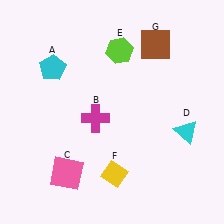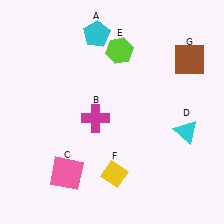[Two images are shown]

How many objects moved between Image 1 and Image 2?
2 objects moved between the two images.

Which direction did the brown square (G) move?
The brown square (G) moved right.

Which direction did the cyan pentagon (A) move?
The cyan pentagon (A) moved right.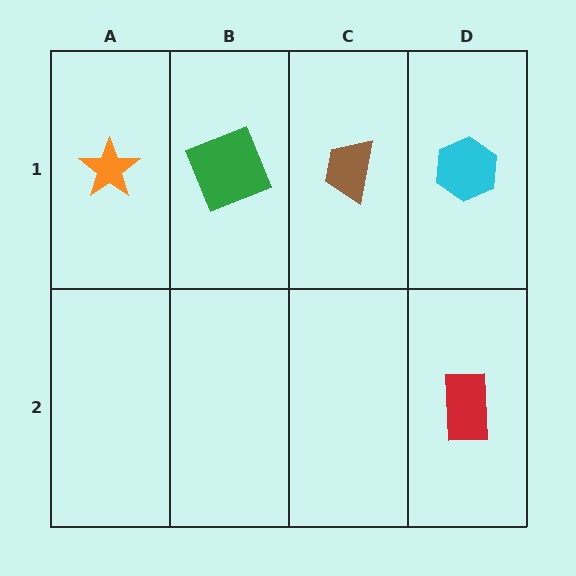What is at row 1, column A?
An orange star.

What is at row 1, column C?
A brown trapezoid.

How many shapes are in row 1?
4 shapes.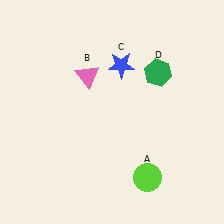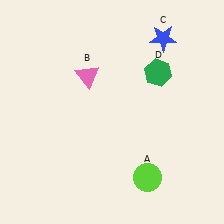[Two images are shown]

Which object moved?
The blue star (C) moved right.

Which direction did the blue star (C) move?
The blue star (C) moved right.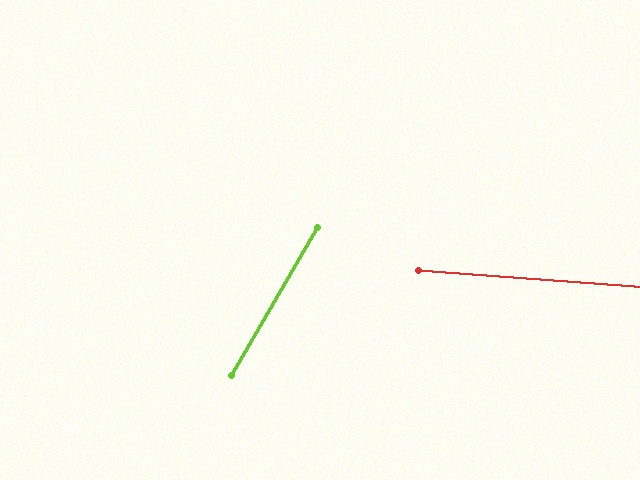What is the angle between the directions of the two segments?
Approximately 64 degrees.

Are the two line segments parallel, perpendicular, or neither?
Neither parallel nor perpendicular — they differ by about 64°.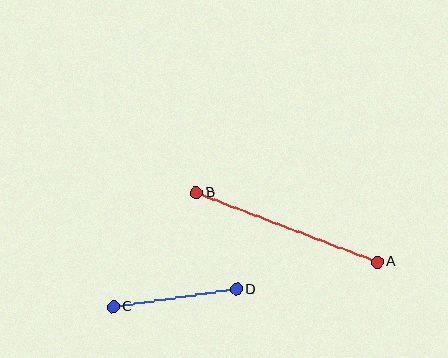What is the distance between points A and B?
The distance is approximately 194 pixels.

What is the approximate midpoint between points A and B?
The midpoint is at approximately (287, 227) pixels.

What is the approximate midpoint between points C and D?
The midpoint is at approximately (175, 298) pixels.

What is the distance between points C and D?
The distance is approximately 124 pixels.